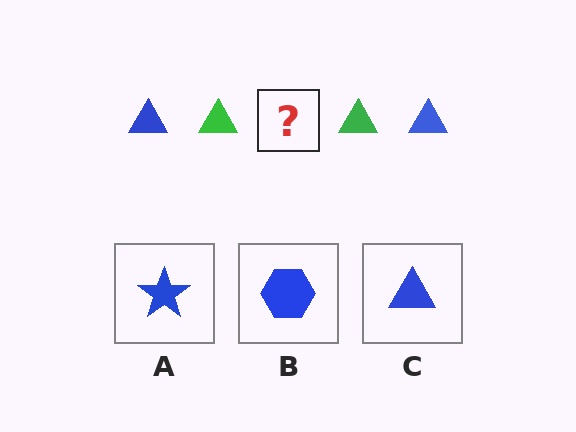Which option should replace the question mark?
Option C.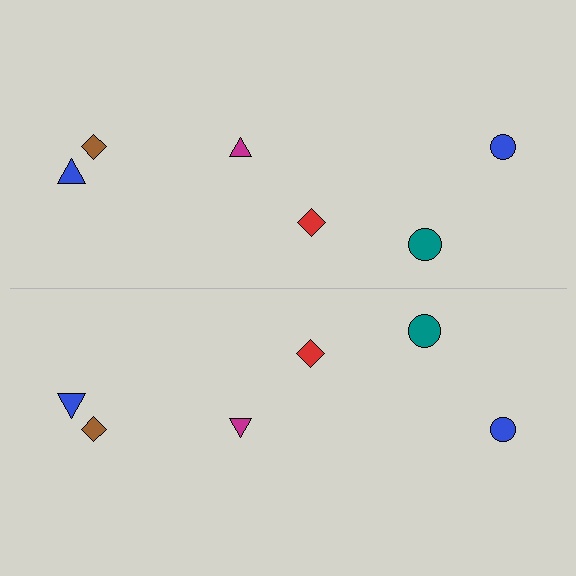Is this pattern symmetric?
Yes, this pattern has bilateral (reflection) symmetry.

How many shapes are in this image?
There are 12 shapes in this image.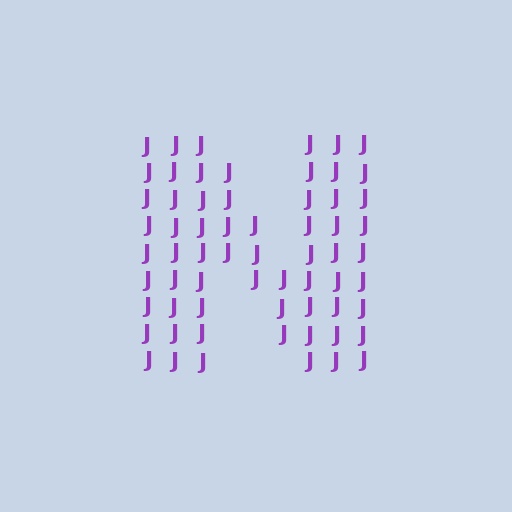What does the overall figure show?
The overall figure shows the letter N.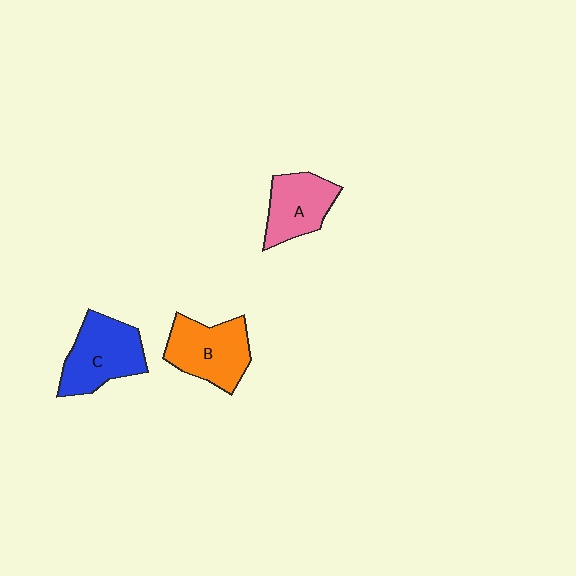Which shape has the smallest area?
Shape A (pink).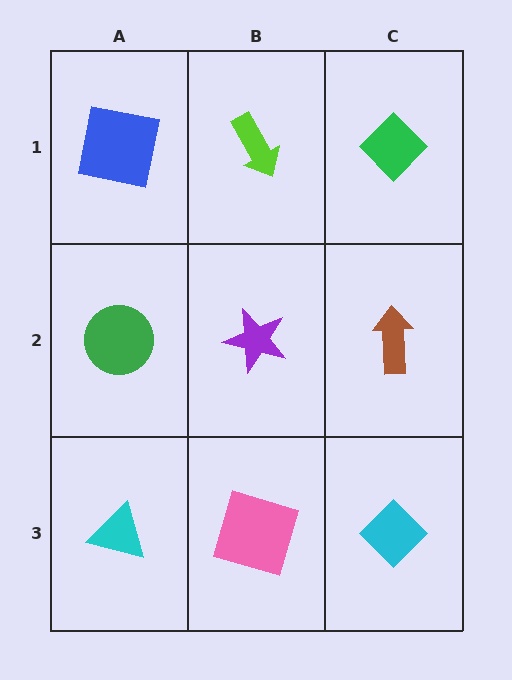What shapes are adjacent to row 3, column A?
A green circle (row 2, column A), a pink square (row 3, column B).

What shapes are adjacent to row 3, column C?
A brown arrow (row 2, column C), a pink square (row 3, column B).